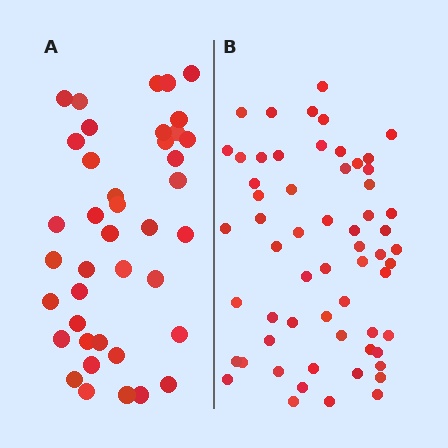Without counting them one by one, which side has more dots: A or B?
Region B (the right region) has more dots.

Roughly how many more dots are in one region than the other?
Region B has approximately 20 more dots than region A.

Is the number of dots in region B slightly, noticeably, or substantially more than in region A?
Region B has substantially more. The ratio is roughly 1.5 to 1.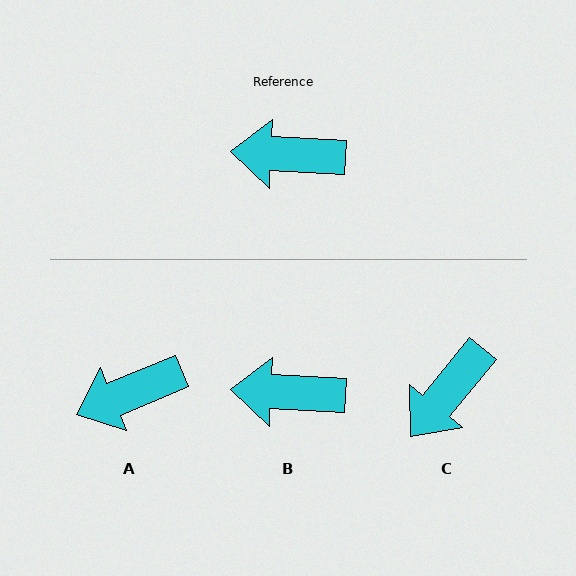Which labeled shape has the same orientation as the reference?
B.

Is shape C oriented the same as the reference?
No, it is off by about 54 degrees.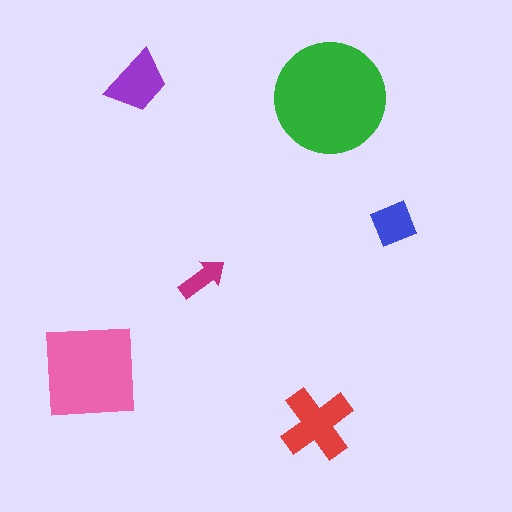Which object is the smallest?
The magenta arrow.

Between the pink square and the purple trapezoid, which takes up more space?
The pink square.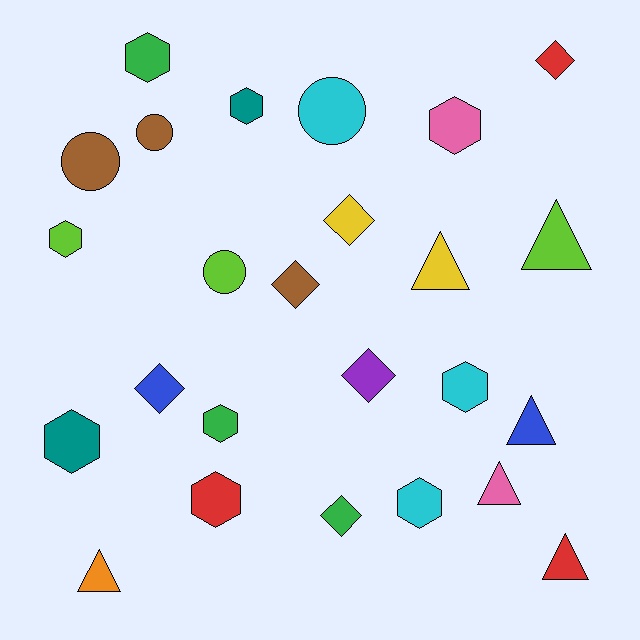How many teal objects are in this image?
There are 2 teal objects.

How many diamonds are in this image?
There are 6 diamonds.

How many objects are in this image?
There are 25 objects.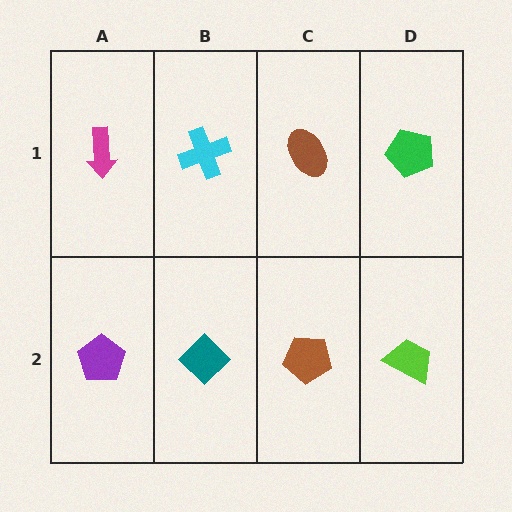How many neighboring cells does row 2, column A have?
2.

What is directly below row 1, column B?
A teal diamond.